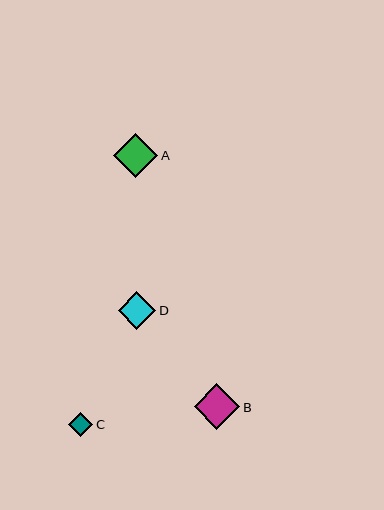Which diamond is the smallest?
Diamond C is the smallest with a size of approximately 24 pixels.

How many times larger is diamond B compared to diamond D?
Diamond B is approximately 1.2 times the size of diamond D.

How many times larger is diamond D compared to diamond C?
Diamond D is approximately 1.6 times the size of diamond C.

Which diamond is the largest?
Diamond B is the largest with a size of approximately 45 pixels.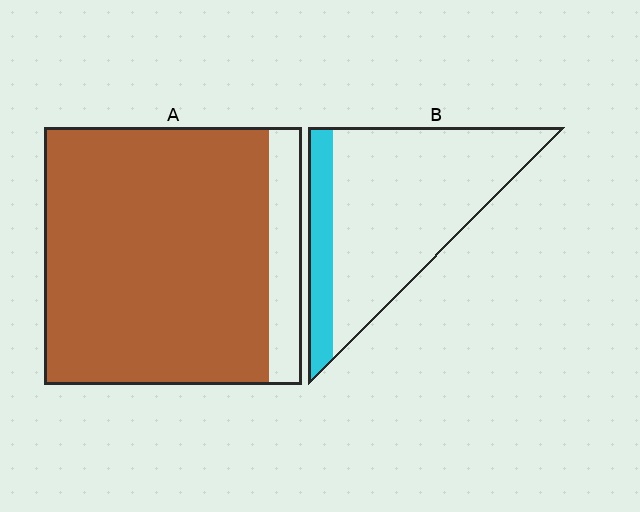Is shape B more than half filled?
No.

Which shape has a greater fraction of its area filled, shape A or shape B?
Shape A.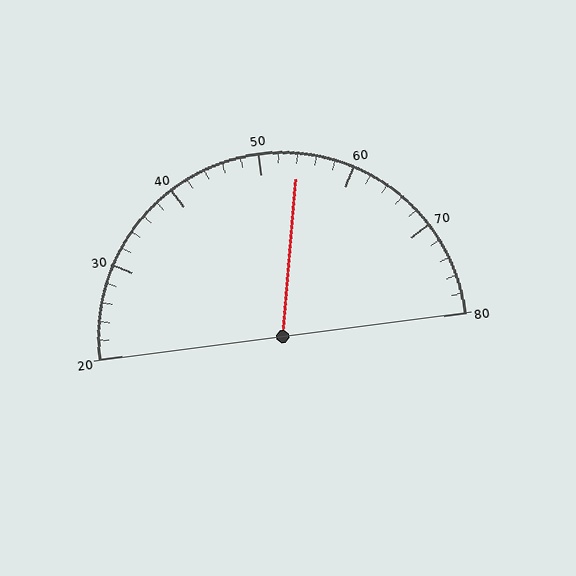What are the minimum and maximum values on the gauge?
The gauge ranges from 20 to 80.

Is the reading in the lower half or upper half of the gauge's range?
The reading is in the upper half of the range (20 to 80).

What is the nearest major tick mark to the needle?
The nearest major tick mark is 50.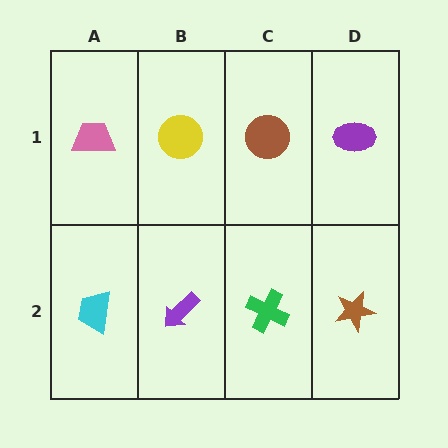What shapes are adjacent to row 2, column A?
A pink trapezoid (row 1, column A), a purple arrow (row 2, column B).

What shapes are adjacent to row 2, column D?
A purple ellipse (row 1, column D), a green cross (row 2, column C).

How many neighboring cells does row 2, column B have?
3.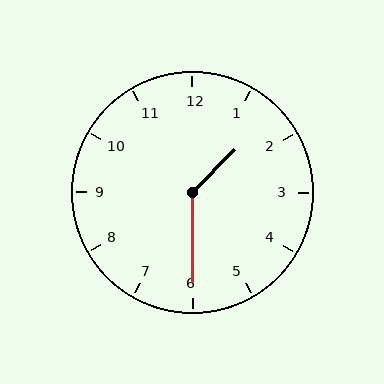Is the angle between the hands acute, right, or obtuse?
It is obtuse.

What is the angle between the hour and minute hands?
Approximately 135 degrees.